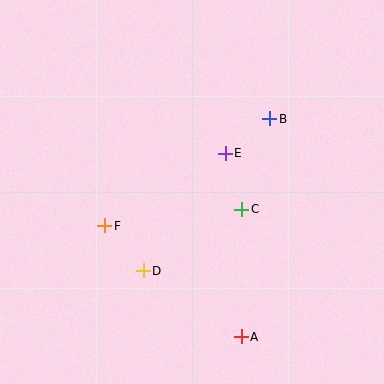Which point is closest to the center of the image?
Point E at (225, 153) is closest to the center.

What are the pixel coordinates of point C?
Point C is at (242, 209).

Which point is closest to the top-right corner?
Point B is closest to the top-right corner.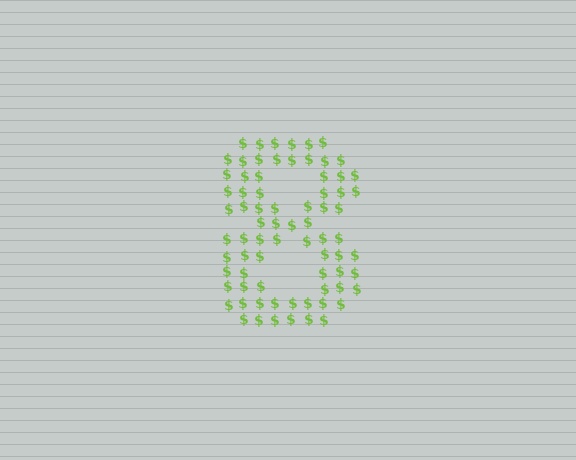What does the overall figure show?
The overall figure shows the digit 8.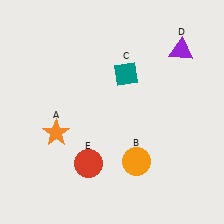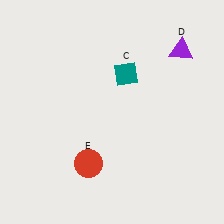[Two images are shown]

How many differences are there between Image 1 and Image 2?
There are 2 differences between the two images.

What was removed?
The orange circle (B), the orange star (A) were removed in Image 2.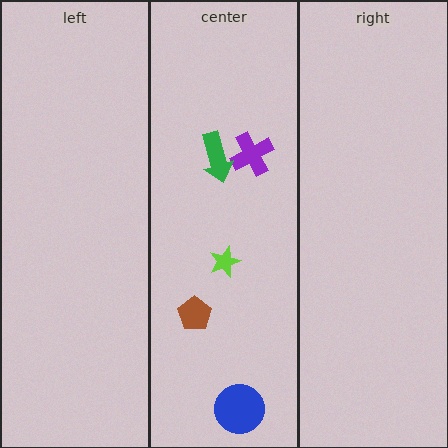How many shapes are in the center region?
5.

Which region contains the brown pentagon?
The center region.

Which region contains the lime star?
The center region.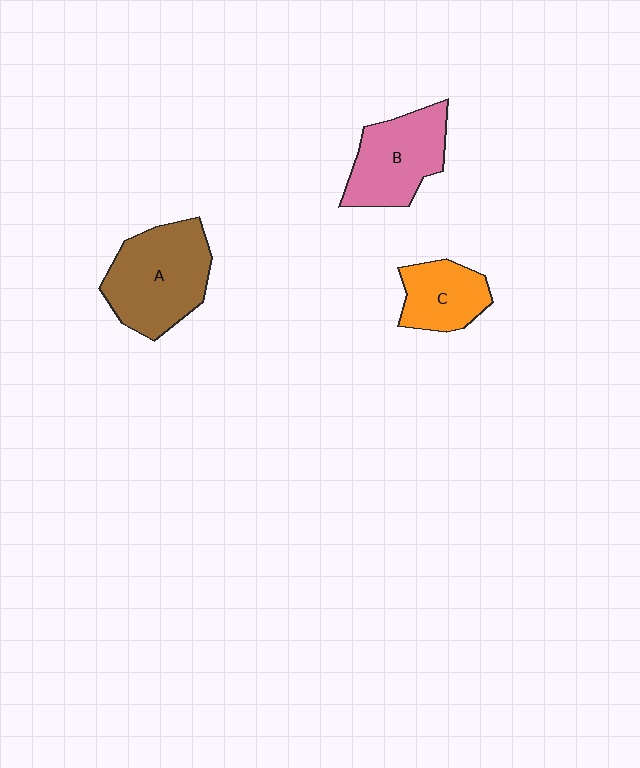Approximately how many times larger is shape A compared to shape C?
Approximately 1.7 times.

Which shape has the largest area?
Shape A (brown).